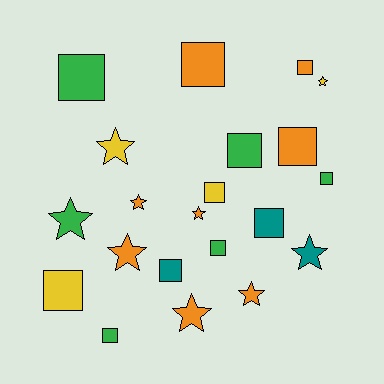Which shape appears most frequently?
Square, with 12 objects.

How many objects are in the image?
There are 21 objects.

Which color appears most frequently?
Orange, with 8 objects.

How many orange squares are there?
There are 3 orange squares.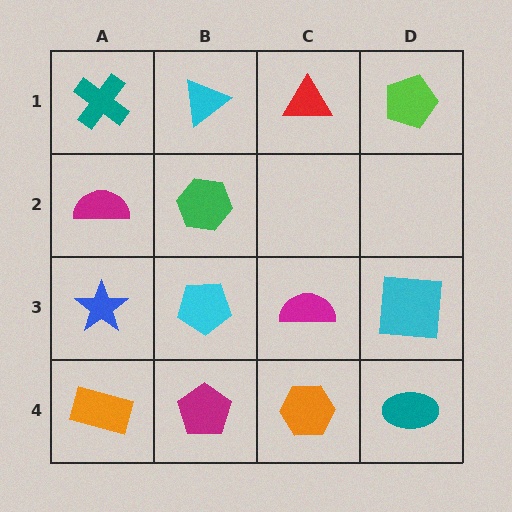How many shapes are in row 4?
4 shapes.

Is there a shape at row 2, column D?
No, that cell is empty.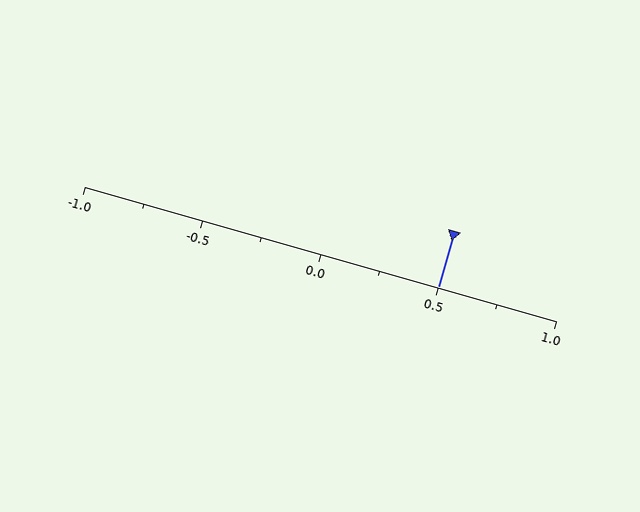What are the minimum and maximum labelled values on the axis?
The axis runs from -1.0 to 1.0.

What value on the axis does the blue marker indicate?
The marker indicates approximately 0.5.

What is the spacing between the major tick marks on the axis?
The major ticks are spaced 0.5 apart.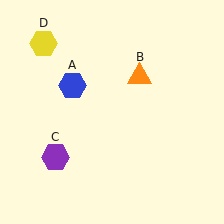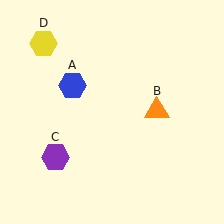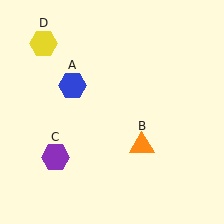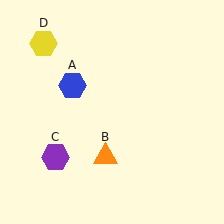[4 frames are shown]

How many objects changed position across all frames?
1 object changed position: orange triangle (object B).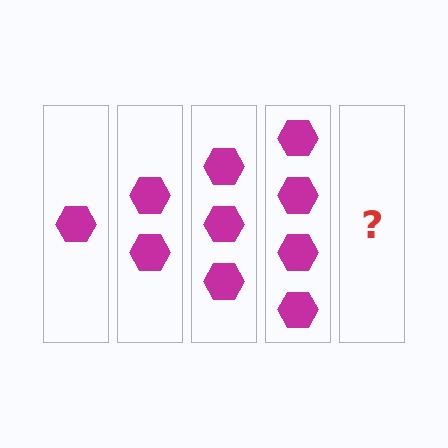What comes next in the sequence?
The next element should be 5 hexagons.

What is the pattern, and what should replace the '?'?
The pattern is that each step adds one more hexagon. The '?' should be 5 hexagons.